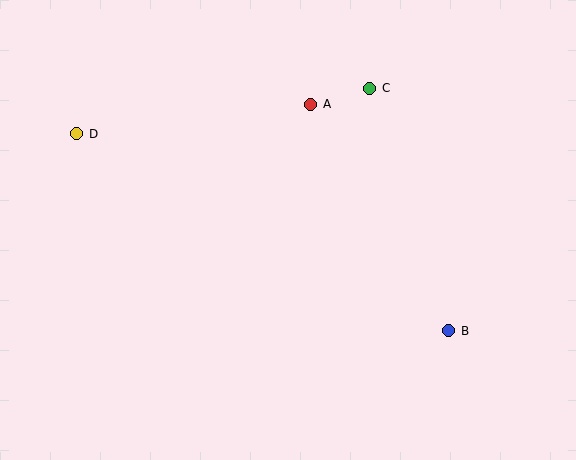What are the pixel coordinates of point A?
Point A is at (311, 104).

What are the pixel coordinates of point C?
Point C is at (370, 88).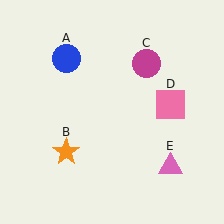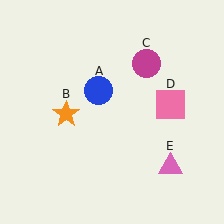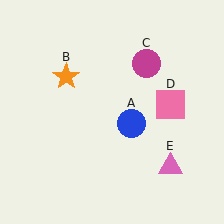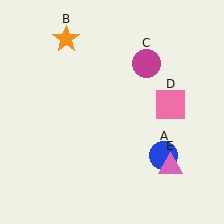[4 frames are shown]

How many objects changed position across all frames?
2 objects changed position: blue circle (object A), orange star (object B).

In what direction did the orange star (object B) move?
The orange star (object B) moved up.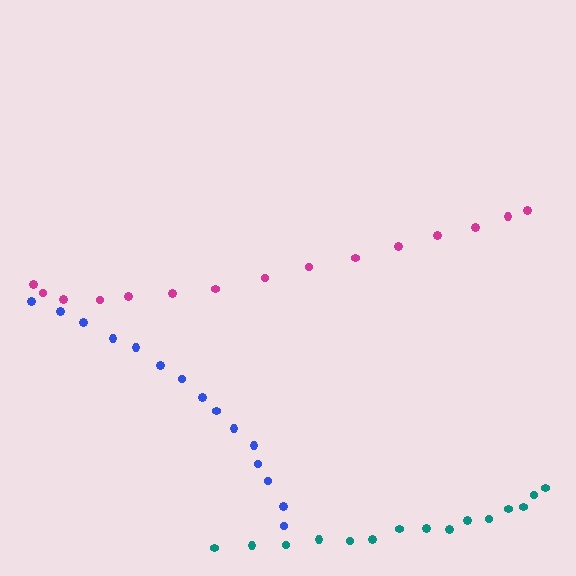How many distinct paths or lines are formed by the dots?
There are 3 distinct paths.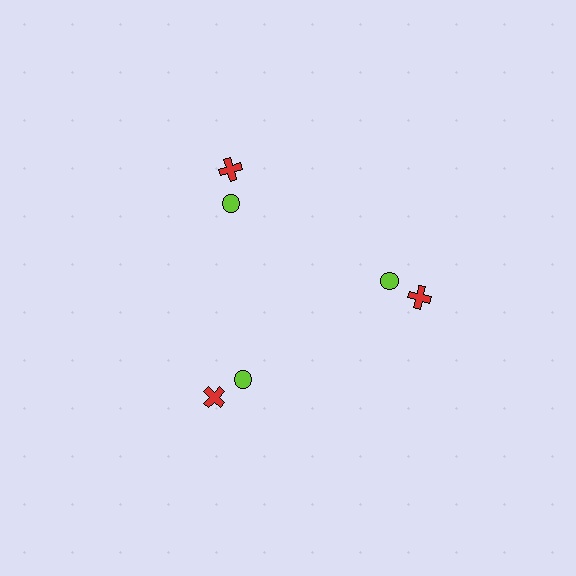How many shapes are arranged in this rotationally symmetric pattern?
There are 6 shapes, arranged in 3 groups of 2.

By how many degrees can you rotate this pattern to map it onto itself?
The pattern maps onto itself every 120 degrees of rotation.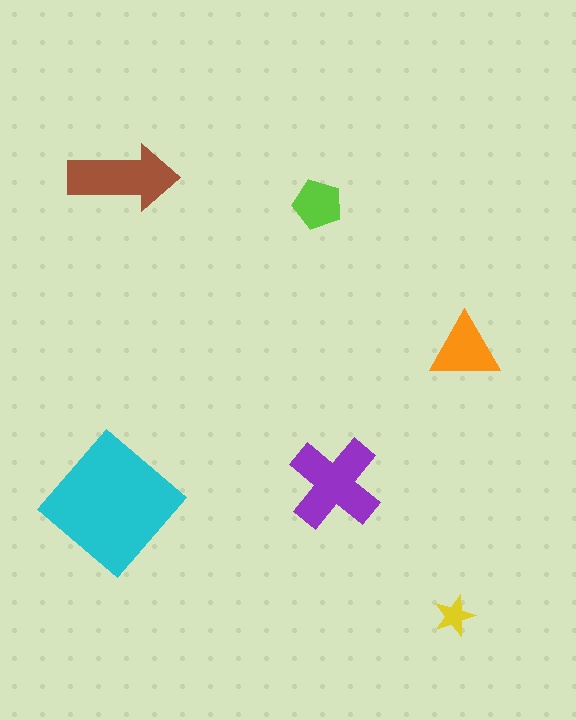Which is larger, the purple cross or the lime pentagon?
The purple cross.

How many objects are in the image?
There are 6 objects in the image.